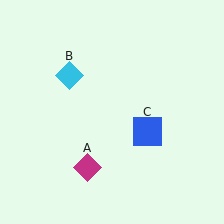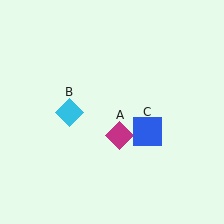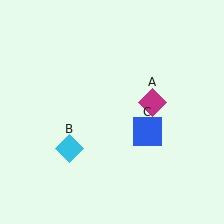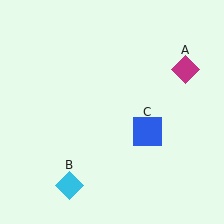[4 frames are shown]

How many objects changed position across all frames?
2 objects changed position: magenta diamond (object A), cyan diamond (object B).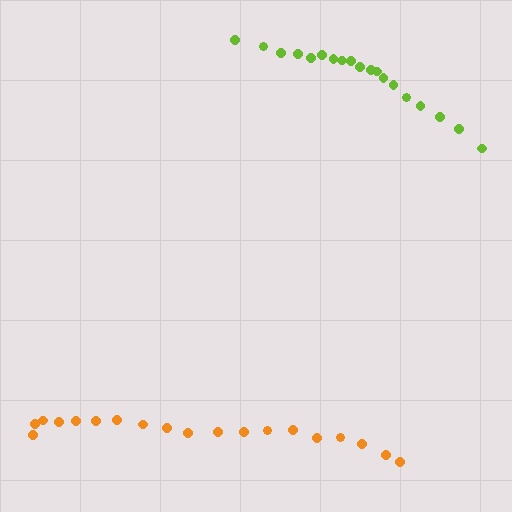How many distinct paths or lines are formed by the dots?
There are 2 distinct paths.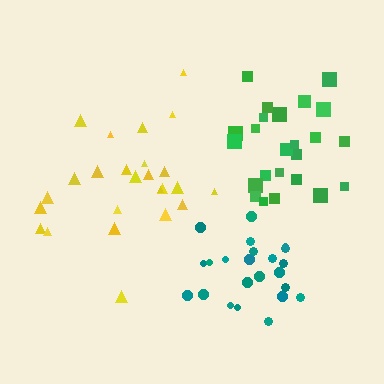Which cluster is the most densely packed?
Teal.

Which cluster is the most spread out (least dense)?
Yellow.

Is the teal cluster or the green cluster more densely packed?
Teal.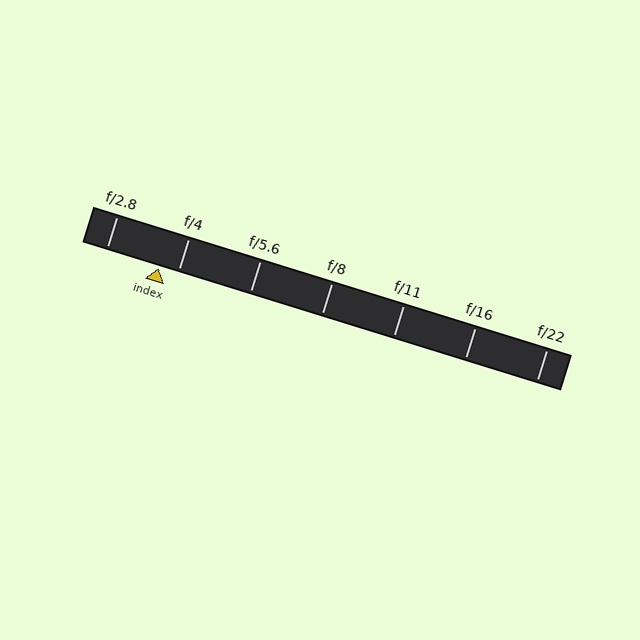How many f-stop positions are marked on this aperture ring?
There are 7 f-stop positions marked.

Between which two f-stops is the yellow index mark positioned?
The index mark is between f/2.8 and f/4.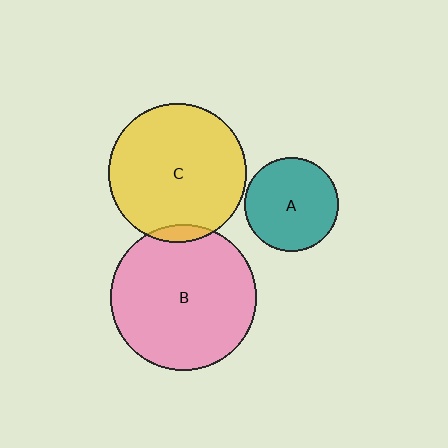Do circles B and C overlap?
Yes.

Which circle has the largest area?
Circle B (pink).